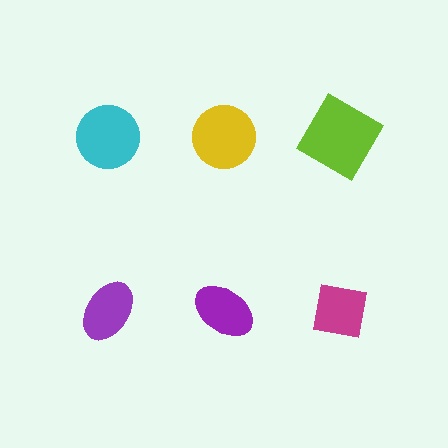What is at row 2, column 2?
A purple ellipse.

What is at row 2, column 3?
A magenta square.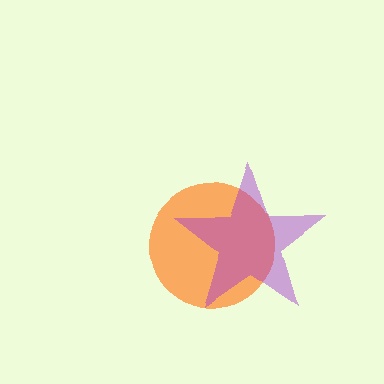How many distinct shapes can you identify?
There are 2 distinct shapes: an orange circle, a purple star.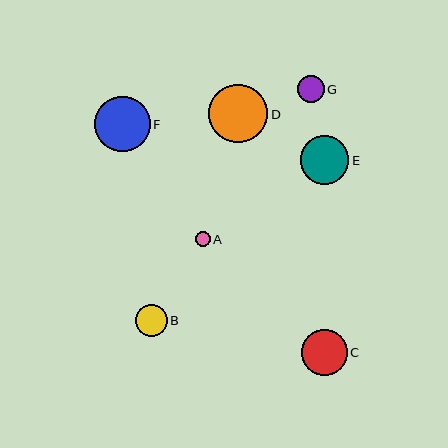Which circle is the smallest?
Circle A is the smallest with a size of approximately 15 pixels.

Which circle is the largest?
Circle D is the largest with a size of approximately 59 pixels.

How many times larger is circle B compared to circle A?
Circle B is approximately 2.1 times the size of circle A.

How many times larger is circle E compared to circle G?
Circle E is approximately 1.8 times the size of circle G.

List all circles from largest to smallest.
From largest to smallest: D, F, E, C, B, G, A.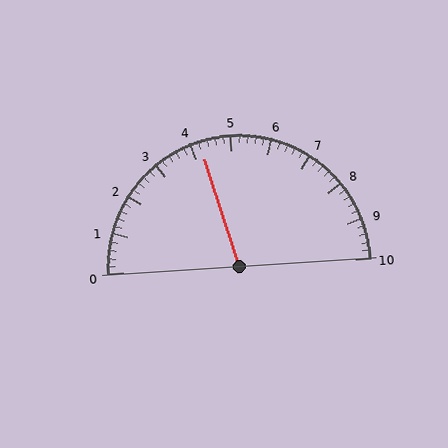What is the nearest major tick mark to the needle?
The nearest major tick mark is 4.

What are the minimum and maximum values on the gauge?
The gauge ranges from 0 to 10.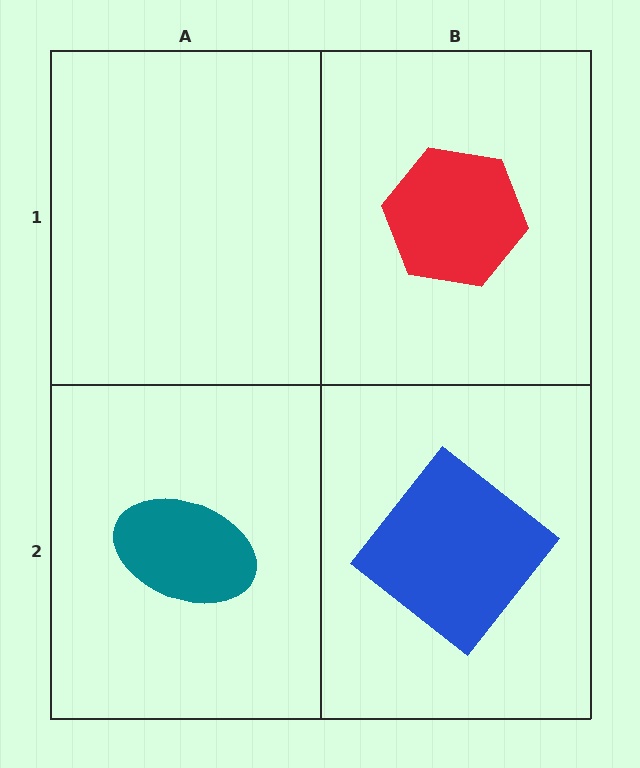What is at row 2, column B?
A blue diamond.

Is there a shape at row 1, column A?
No, that cell is empty.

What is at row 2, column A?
A teal ellipse.